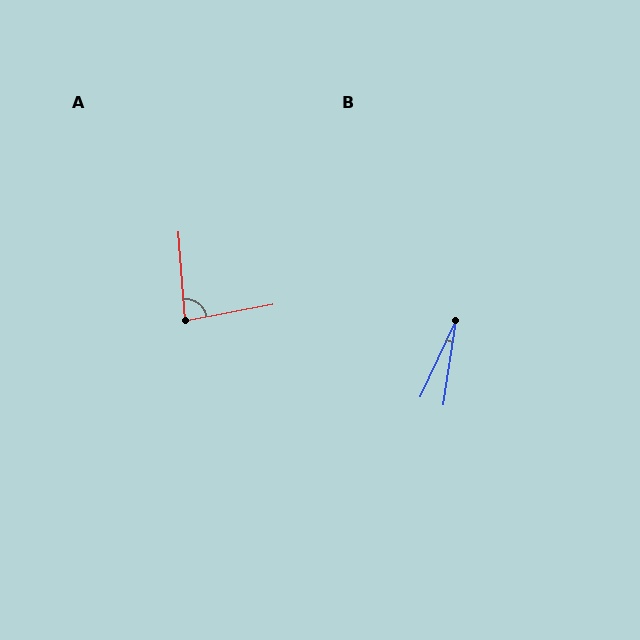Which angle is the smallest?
B, at approximately 17 degrees.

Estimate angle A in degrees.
Approximately 84 degrees.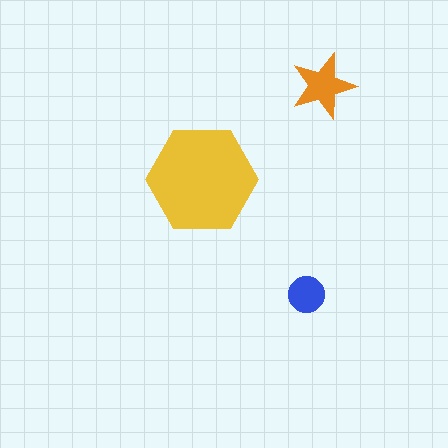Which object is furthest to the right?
The orange star is rightmost.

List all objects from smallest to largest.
The blue circle, the orange star, the yellow hexagon.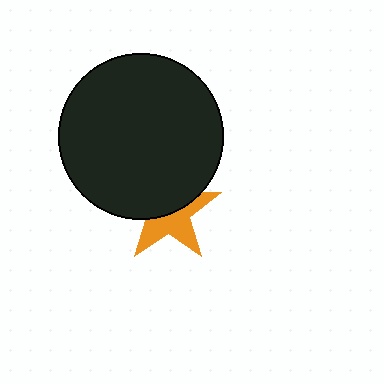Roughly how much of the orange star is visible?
About half of it is visible (roughly 48%).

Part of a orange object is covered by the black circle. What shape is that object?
It is a star.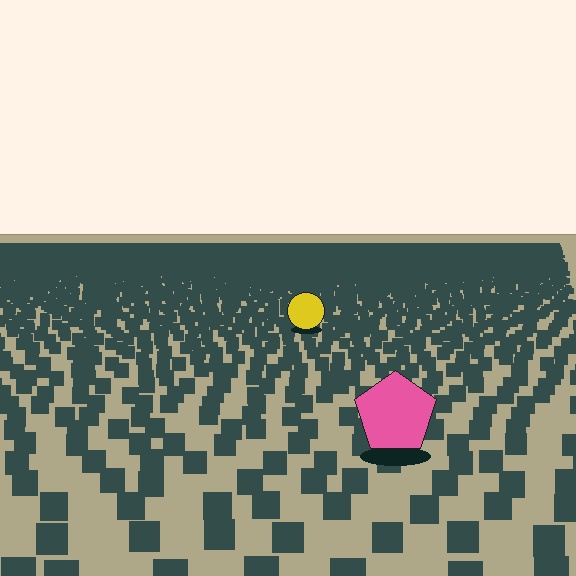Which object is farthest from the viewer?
The yellow circle is farthest from the viewer. It appears smaller and the ground texture around it is denser.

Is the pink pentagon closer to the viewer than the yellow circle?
Yes. The pink pentagon is closer — you can tell from the texture gradient: the ground texture is coarser near it.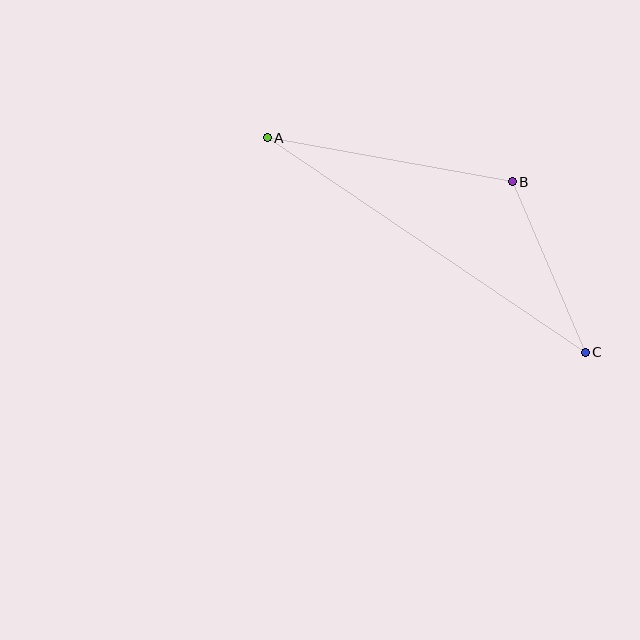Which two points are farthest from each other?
Points A and C are farthest from each other.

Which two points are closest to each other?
Points B and C are closest to each other.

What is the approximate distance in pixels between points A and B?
The distance between A and B is approximately 249 pixels.